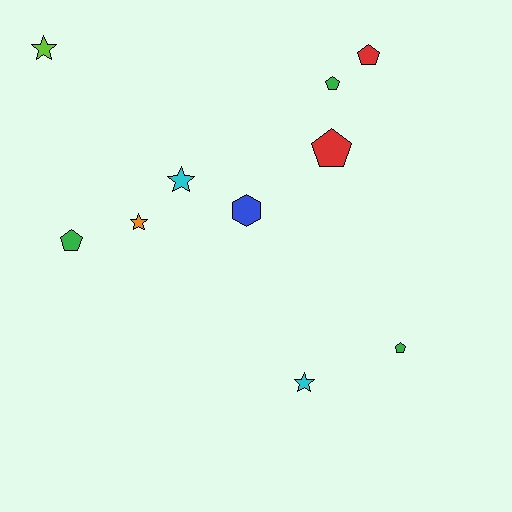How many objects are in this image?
There are 10 objects.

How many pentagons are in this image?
There are 5 pentagons.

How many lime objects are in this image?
There is 1 lime object.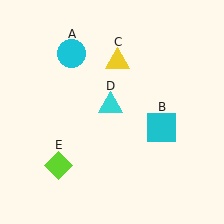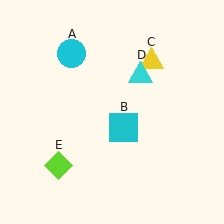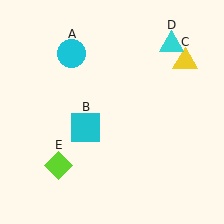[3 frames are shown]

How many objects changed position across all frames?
3 objects changed position: cyan square (object B), yellow triangle (object C), cyan triangle (object D).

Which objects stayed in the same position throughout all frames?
Cyan circle (object A) and lime diamond (object E) remained stationary.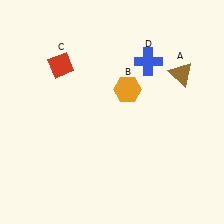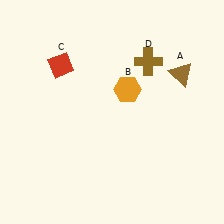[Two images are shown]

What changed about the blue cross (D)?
In Image 1, D is blue. In Image 2, it changed to brown.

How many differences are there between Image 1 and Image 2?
There is 1 difference between the two images.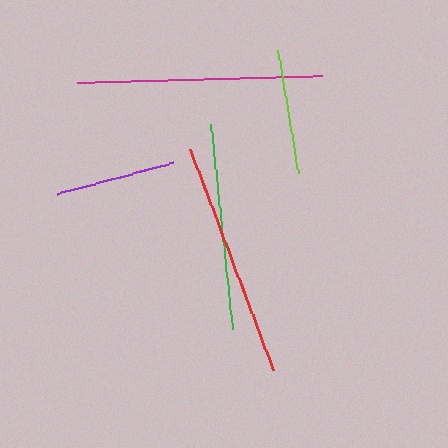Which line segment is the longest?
The magenta line is the longest at approximately 245 pixels.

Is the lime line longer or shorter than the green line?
The green line is longer than the lime line.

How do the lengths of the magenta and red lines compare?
The magenta and red lines are approximately the same length.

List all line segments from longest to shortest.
From longest to shortest: magenta, red, green, lime, purple.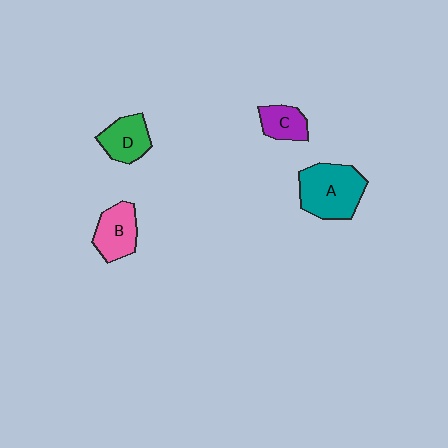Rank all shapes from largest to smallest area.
From largest to smallest: A (teal), B (pink), D (green), C (purple).